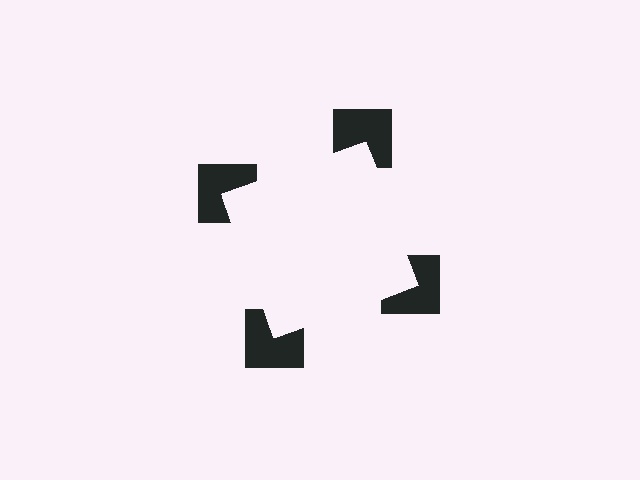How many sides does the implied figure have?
4 sides.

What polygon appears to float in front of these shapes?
An illusory square — its edges are inferred from the aligned wedge cuts in the notched squares, not physically drawn.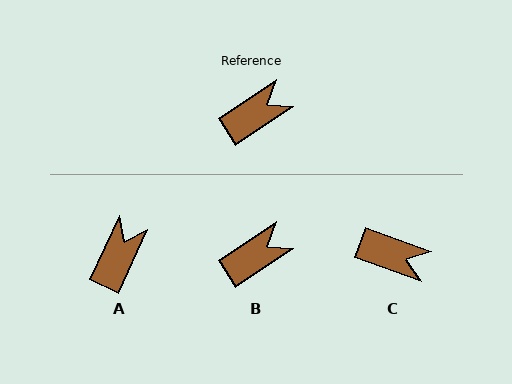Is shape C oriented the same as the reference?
No, it is off by about 53 degrees.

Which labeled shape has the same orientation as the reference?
B.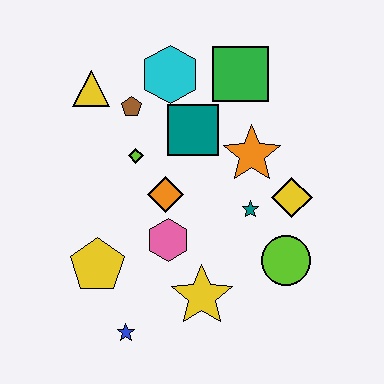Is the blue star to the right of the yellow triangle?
Yes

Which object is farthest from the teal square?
The blue star is farthest from the teal square.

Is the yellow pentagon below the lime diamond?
Yes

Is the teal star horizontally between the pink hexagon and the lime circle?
Yes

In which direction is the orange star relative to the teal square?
The orange star is to the right of the teal square.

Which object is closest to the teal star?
The yellow diamond is closest to the teal star.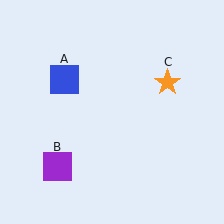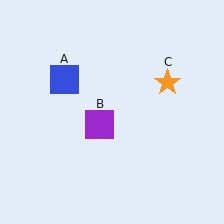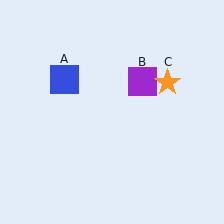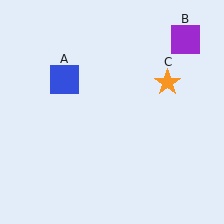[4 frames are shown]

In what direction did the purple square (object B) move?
The purple square (object B) moved up and to the right.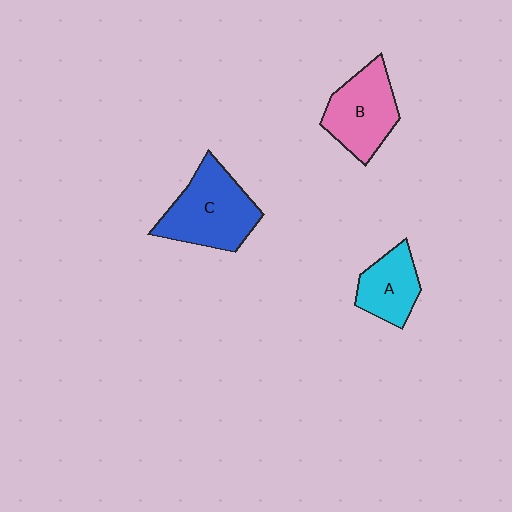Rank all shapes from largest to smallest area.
From largest to smallest: C (blue), B (pink), A (cyan).